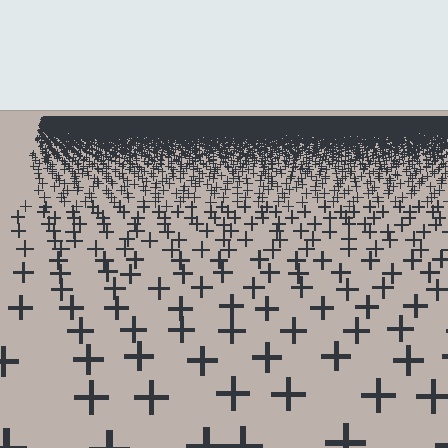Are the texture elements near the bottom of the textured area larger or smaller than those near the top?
Larger. Near the bottom, elements are closer to the viewer and appear at a bigger on-screen size.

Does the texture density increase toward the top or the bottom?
Density increases toward the top.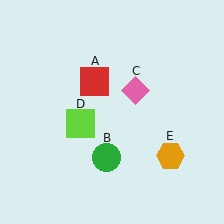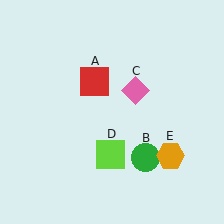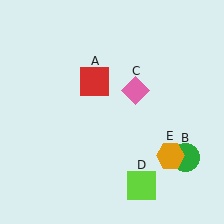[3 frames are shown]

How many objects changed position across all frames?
2 objects changed position: green circle (object B), lime square (object D).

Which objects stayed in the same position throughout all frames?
Red square (object A) and pink diamond (object C) and orange hexagon (object E) remained stationary.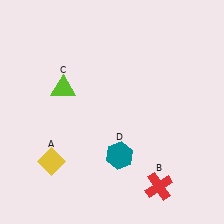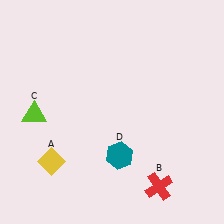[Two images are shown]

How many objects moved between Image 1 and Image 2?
1 object moved between the two images.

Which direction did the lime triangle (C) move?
The lime triangle (C) moved left.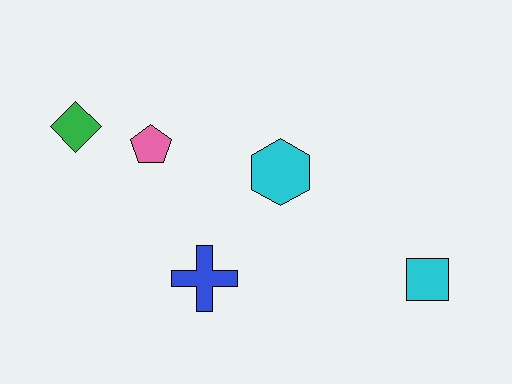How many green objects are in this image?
There is 1 green object.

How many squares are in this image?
There is 1 square.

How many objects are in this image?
There are 5 objects.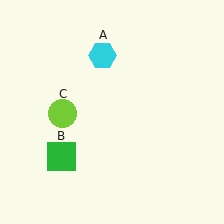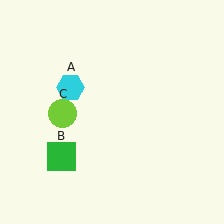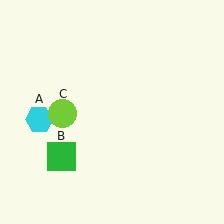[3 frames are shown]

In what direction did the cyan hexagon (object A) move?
The cyan hexagon (object A) moved down and to the left.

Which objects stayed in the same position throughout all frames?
Green square (object B) and lime circle (object C) remained stationary.